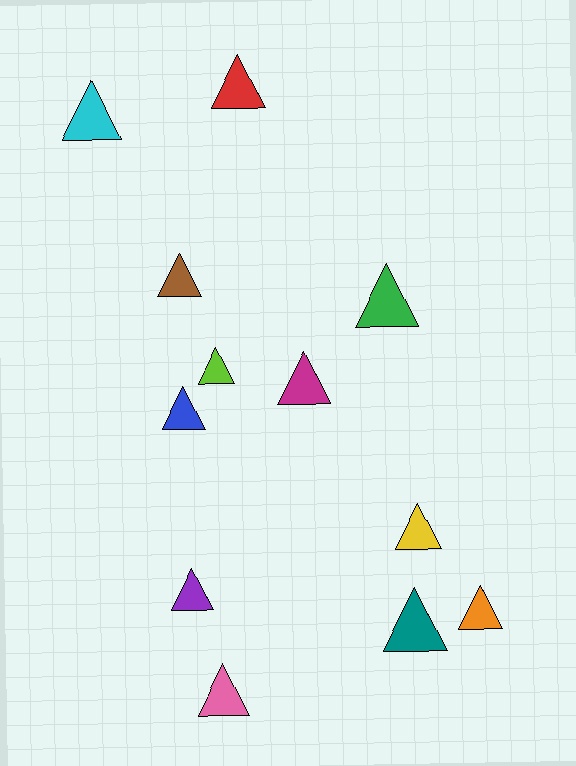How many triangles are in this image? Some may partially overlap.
There are 12 triangles.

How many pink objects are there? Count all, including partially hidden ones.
There is 1 pink object.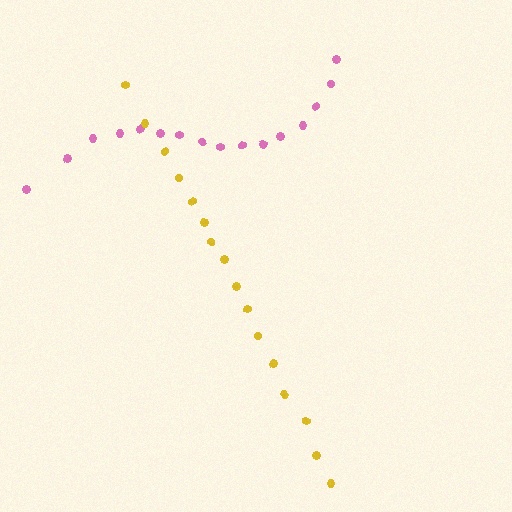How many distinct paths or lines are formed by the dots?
There are 2 distinct paths.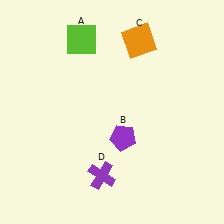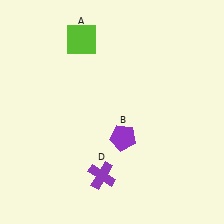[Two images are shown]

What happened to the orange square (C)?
The orange square (C) was removed in Image 2. It was in the top-right area of Image 1.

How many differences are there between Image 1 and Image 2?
There is 1 difference between the two images.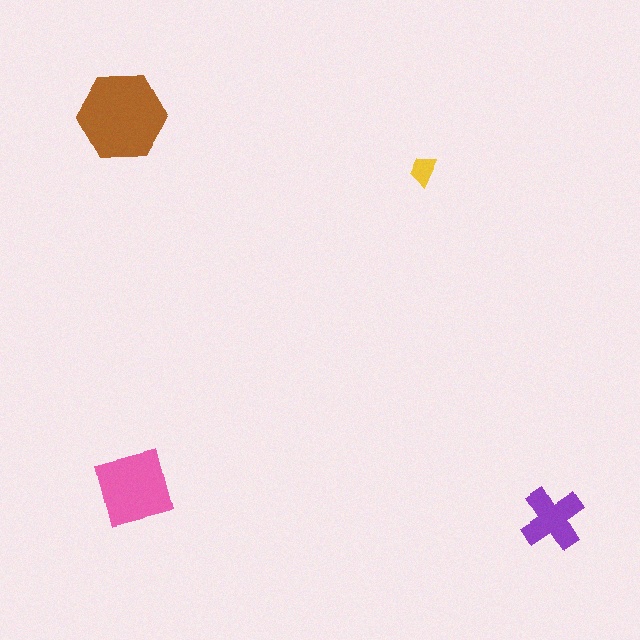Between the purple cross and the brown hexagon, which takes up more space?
The brown hexagon.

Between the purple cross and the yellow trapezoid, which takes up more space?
The purple cross.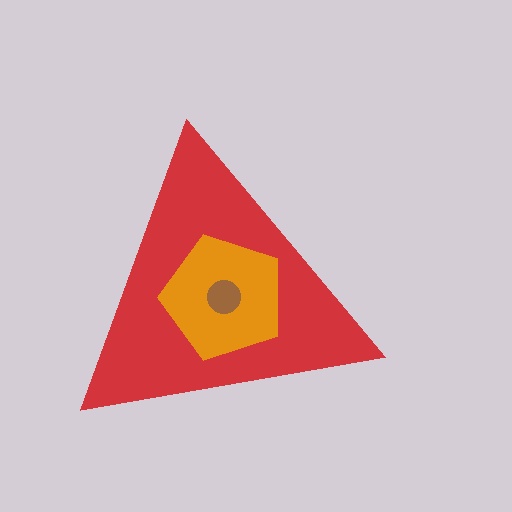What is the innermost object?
The brown circle.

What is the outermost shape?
The red triangle.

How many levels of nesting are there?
3.